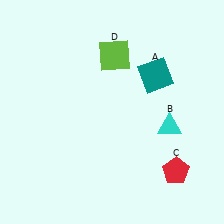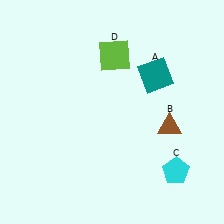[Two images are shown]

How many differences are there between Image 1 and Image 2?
There are 2 differences between the two images.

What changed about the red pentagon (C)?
In Image 1, C is red. In Image 2, it changed to cyan.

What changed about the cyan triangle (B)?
In Image 1, B is cyan. In Image 2, it changed to brown.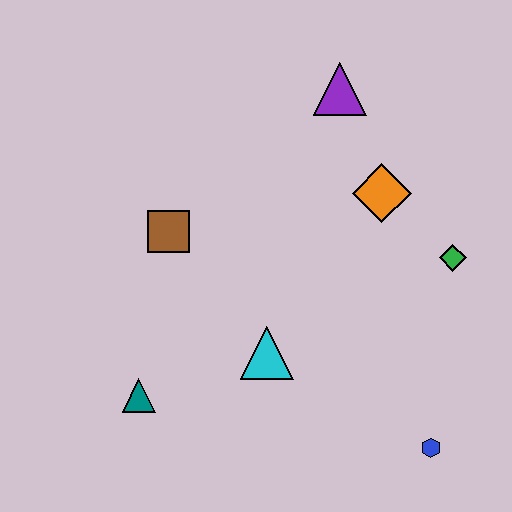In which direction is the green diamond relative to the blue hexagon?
The green diamond is above the blue hexagon.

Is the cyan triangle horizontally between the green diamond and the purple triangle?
No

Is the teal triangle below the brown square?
Yes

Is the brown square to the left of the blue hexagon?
Yes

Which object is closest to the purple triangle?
The orange diamond is closest to the purple triangle.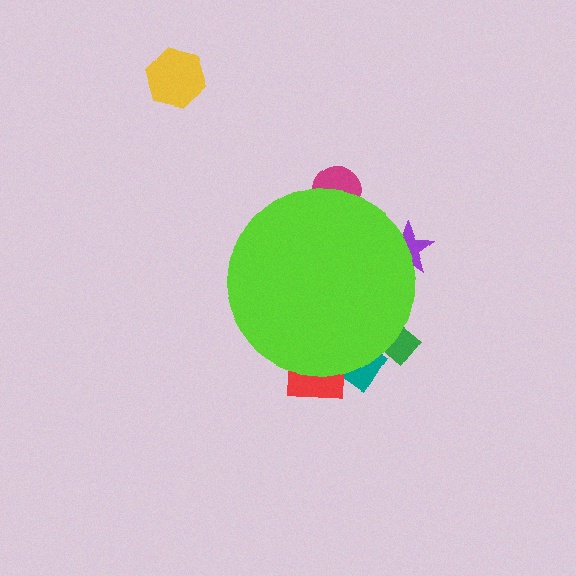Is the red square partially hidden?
Yes, the red square is partially hidden behind the lime circle.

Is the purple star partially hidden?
Yes, the purple star is partially hidden behind the lime circle.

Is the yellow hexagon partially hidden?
No, the yellow hexagon is fully visible.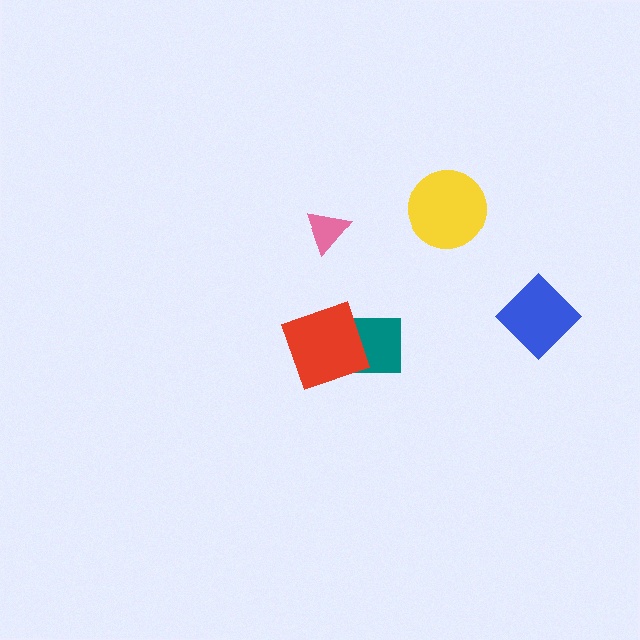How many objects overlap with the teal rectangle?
1 object overlaps with the teal rectangle.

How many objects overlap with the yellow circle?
0 objects overlap with the yellow circle.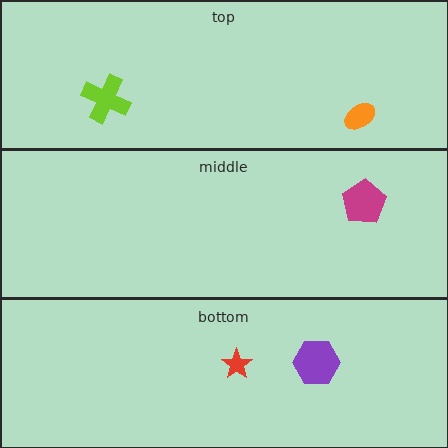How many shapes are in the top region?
2.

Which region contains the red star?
The bottom region.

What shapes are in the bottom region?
The red star, the purple hexagon.